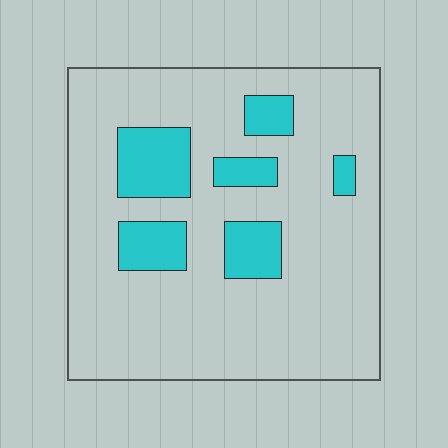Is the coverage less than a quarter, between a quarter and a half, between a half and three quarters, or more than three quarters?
Less than a quarter.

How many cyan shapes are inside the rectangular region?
6.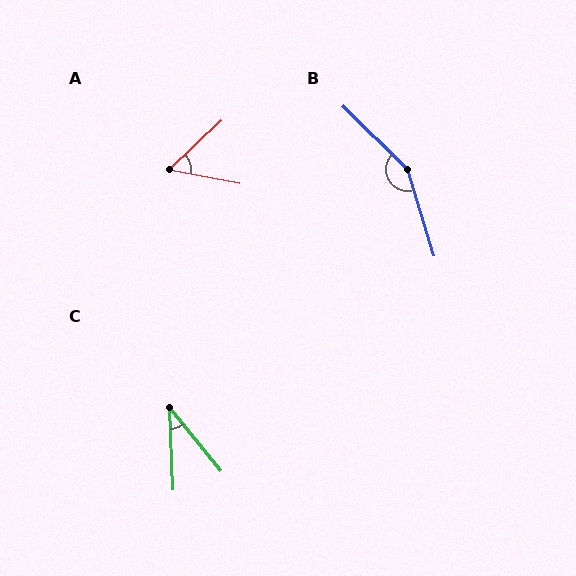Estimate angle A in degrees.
Approximately 54 degrees.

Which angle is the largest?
B, at approximately 152 degrees.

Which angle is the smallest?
C, at approximately 37 degrees.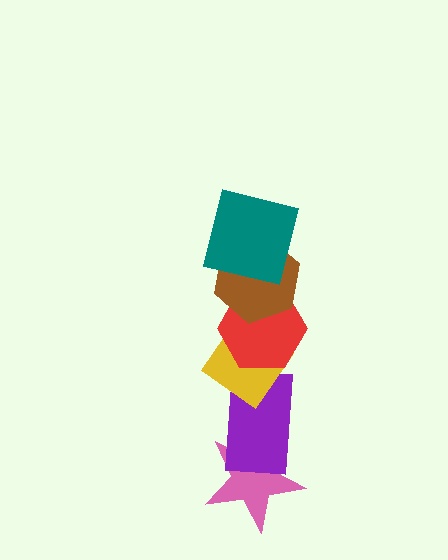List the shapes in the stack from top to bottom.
From top to bottom: the teal square, the brown hexagon, the red hexagon, the yellow diamond, the purple rectangle, the pink star.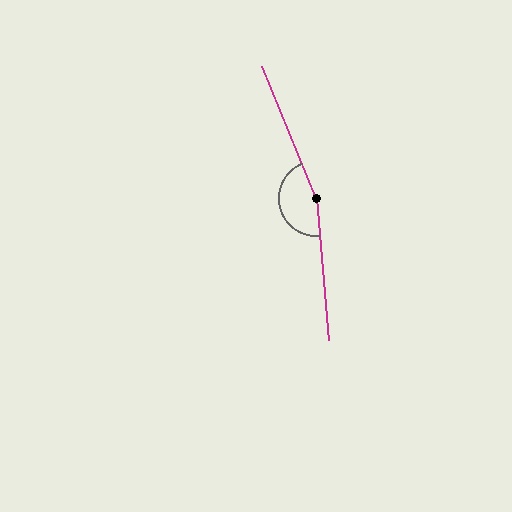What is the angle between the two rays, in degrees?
Approximately 163 degrees.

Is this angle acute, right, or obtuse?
It is obtuse.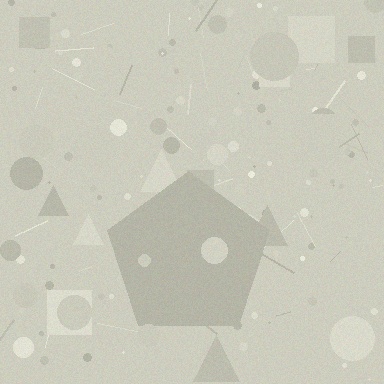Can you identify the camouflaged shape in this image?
The camouflaged shape is a pentagon.